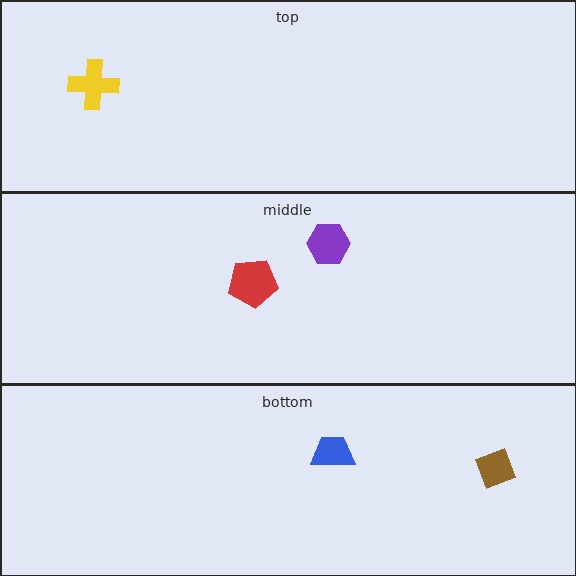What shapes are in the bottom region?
The brown diamond, the blue trapezoid.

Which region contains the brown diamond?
The bottom region.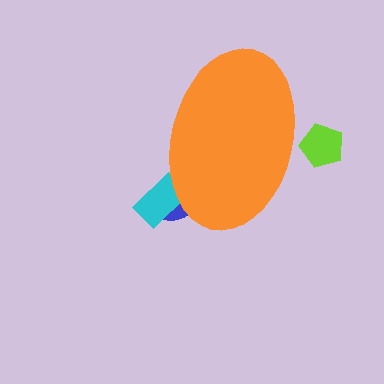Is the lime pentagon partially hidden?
Yes, the lime pentagon is partially hidden behind the orange ellipse.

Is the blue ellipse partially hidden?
Yes, the blue ellipse is partially hidden behind the orange ellipse.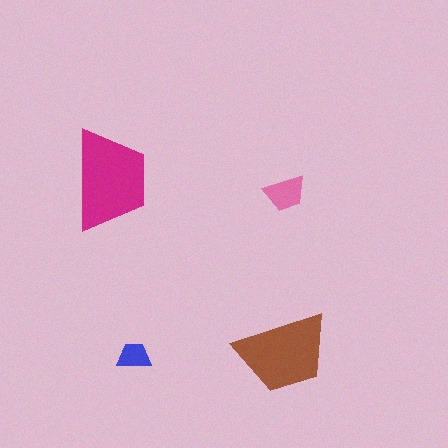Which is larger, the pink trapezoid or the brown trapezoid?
The brown one.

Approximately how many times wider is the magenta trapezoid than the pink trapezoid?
About 2.5 times wider.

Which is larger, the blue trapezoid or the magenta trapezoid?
The magenta one.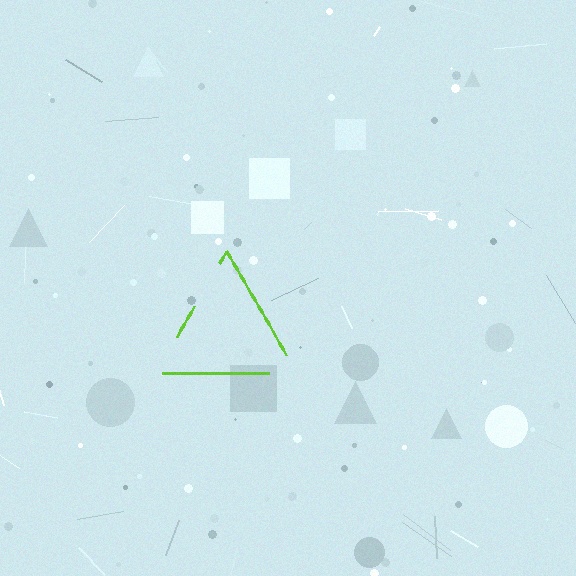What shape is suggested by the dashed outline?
The dashed outline suggests a triangle.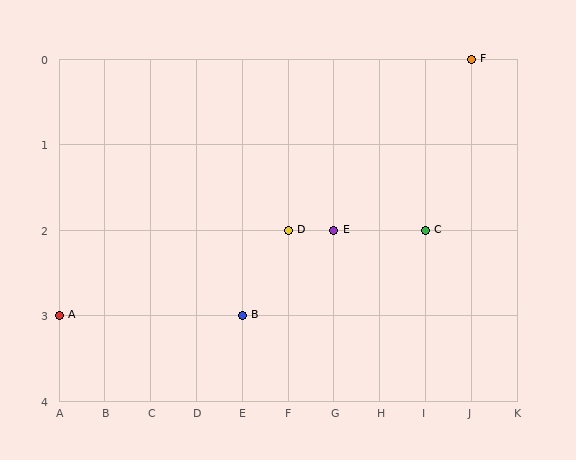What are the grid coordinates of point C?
Point C is at grid coordinates (I, 2).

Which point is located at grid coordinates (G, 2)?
Point E is at (G, 2).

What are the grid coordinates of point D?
Point D is at grid coordinates (F, 2).